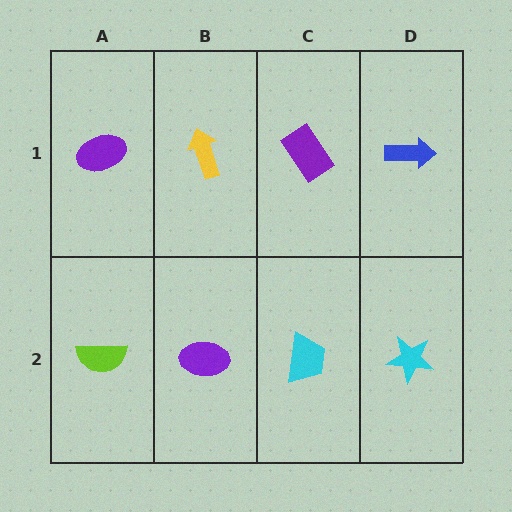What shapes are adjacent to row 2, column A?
A purple ellipse (row 1, column A), a purple ellipse (row 2, column B).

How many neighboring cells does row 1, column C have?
3.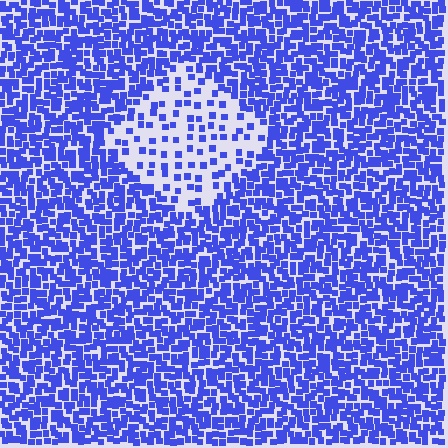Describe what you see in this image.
The image contains small blue elements arranged at two different densities. A diamond-shaped region is visible where the elements are less densely packed than the surrounding area.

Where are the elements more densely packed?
The elements are more densely packed outside the diamond boundary.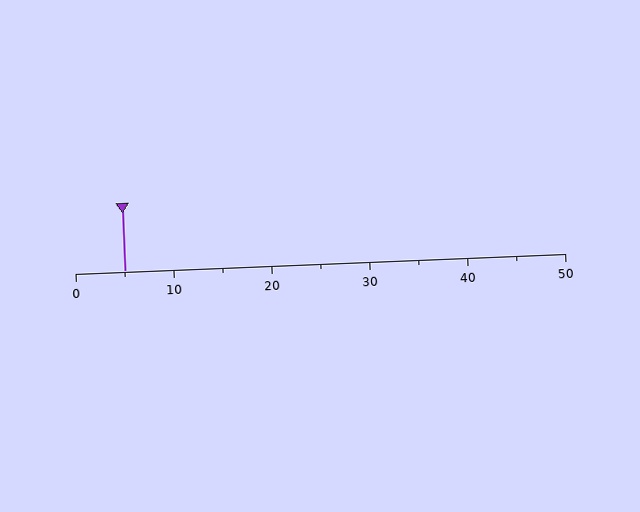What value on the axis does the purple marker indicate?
The marker indicates approximately 5.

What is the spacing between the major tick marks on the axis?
The major ticks are spaced 10 apart.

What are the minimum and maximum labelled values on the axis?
The axis runs from 0 to 50.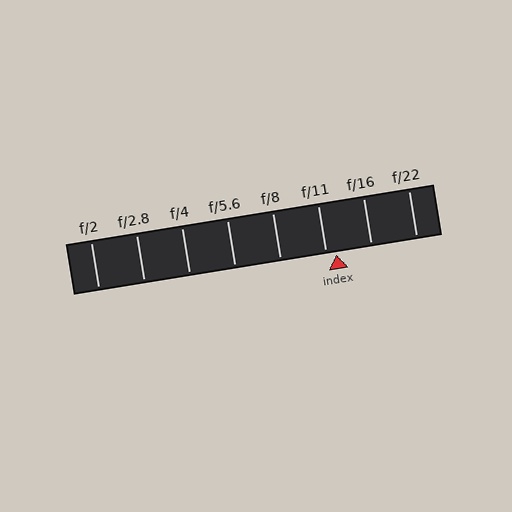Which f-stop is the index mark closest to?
The index mark is closest to f/11.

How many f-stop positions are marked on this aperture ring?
There are 8 f-stop positions marked.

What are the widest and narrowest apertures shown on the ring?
The widest aperture shown is f/2 and the narrowest is f/22.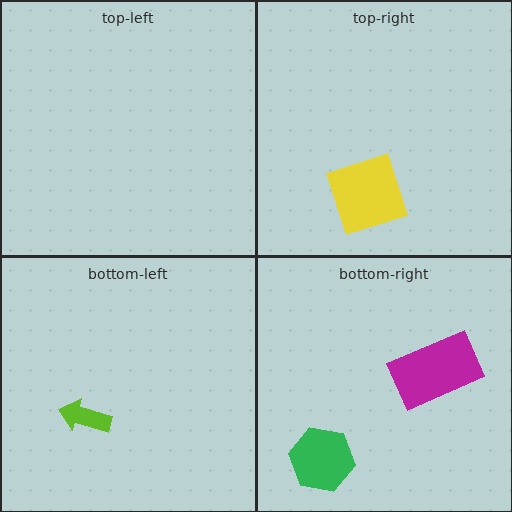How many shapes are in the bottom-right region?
2.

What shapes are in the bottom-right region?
The green hexagon, the magenta rectangle.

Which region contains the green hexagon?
The bottom-right region.